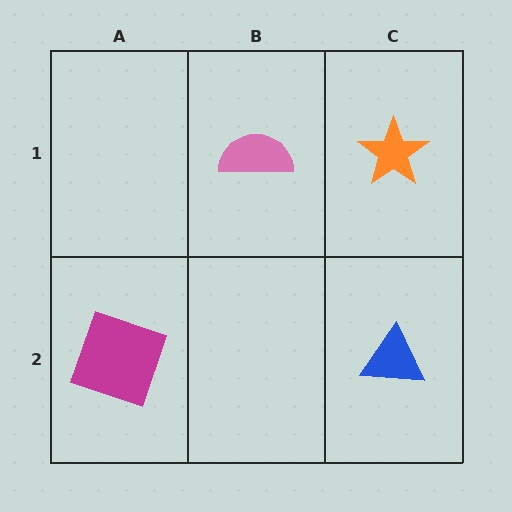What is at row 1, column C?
An orange star.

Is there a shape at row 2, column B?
No, that cell is empty.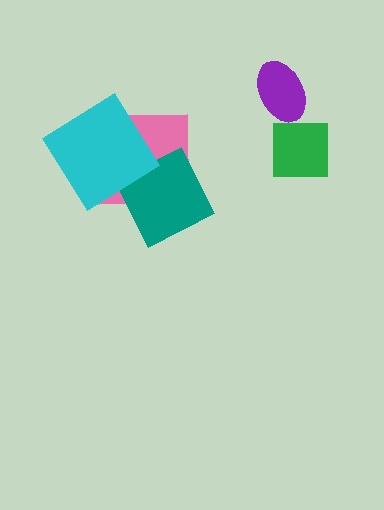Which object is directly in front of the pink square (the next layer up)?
The teal square is directly in front of the pink square.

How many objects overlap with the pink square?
2 objects overlap with the pink square.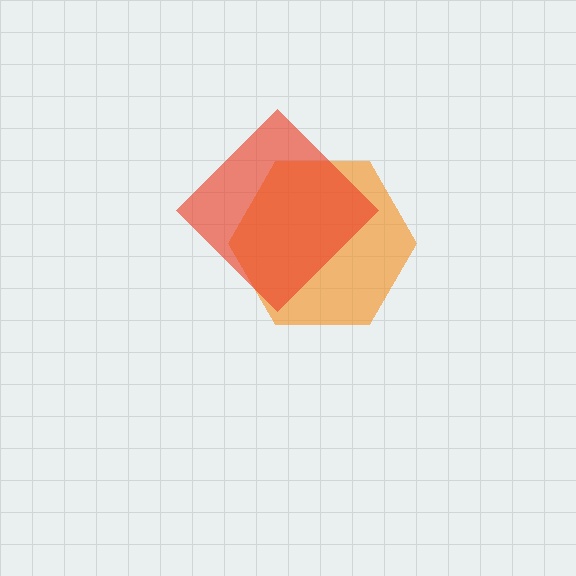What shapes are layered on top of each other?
The layered shapes are: an orange hexagon, a red diamond.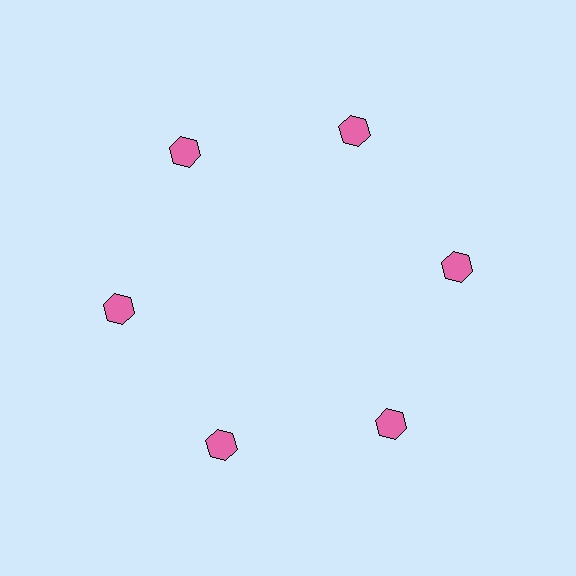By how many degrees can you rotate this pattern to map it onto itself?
The pattern maps onto itself every 60 degrees of rotation.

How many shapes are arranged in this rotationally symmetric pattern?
There are 6 shapes, arranged in 6 groups of 1.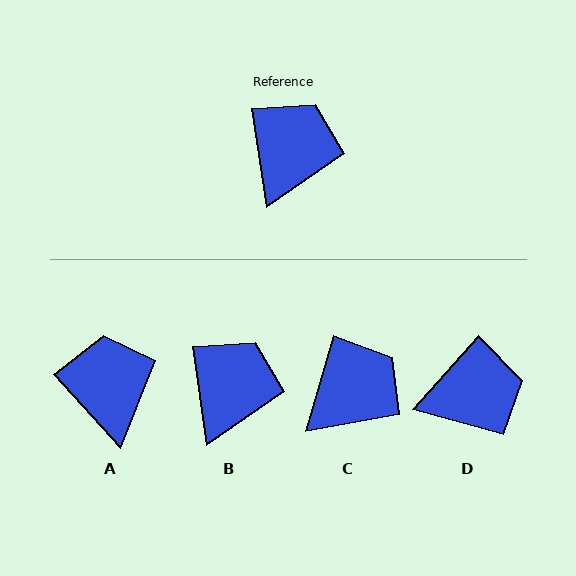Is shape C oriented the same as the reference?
No, it is off by about 24 degrees.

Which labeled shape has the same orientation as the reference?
B.